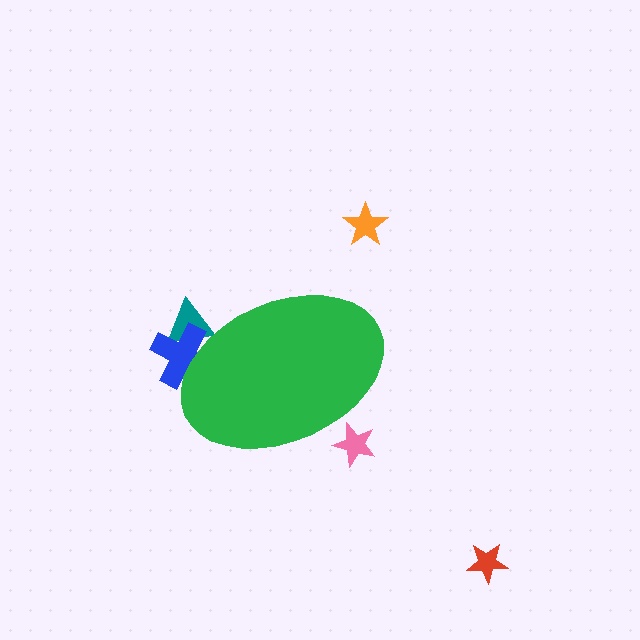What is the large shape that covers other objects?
A green ellipse.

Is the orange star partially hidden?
No, the orange star is fully visible.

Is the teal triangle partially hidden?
Yes, the teal triangle is partially hidden behind the green ellipse.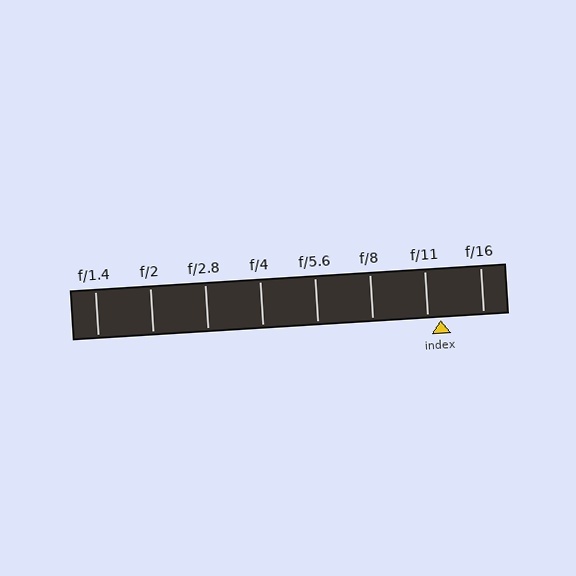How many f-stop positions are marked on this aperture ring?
There are 8 f-stop positions marked.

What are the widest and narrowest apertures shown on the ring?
The widest aperture shown is f/1.4 and the narrowest is f/16.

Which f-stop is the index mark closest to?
The index mark is closest to f/11.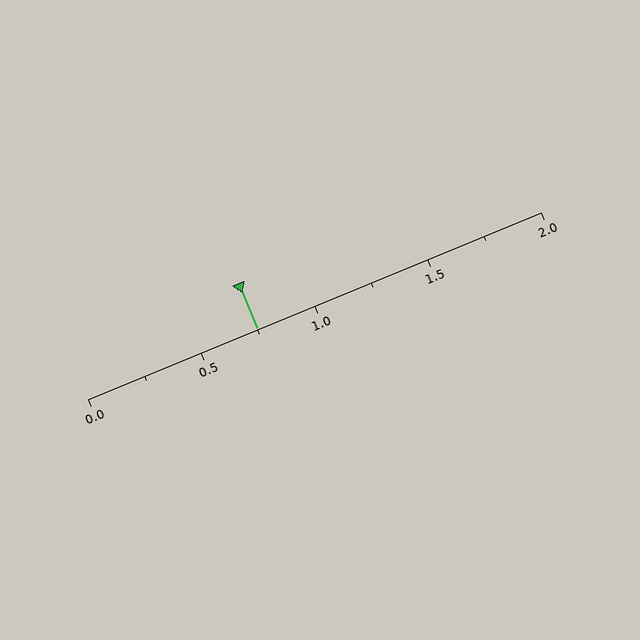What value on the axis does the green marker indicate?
The marker indicates approximately 0.75.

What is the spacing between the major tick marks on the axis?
The major ticks are spaced 0.5 apart.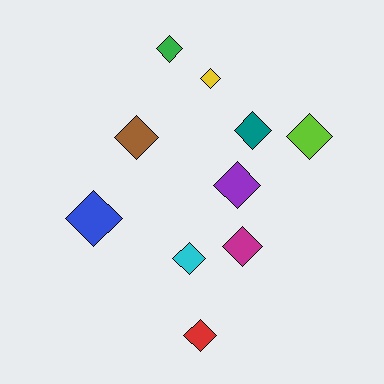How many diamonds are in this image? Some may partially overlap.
There are 10 diamonds.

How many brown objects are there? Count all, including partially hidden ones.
There is 1 brown object.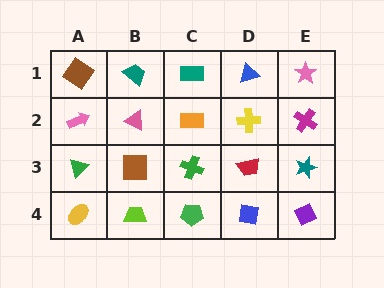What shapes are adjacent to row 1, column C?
An orange rectangle (row 2, column C), a teal trapezoid (row 1, column B), a blue triangle (row 1, column D).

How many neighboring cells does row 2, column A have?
3.